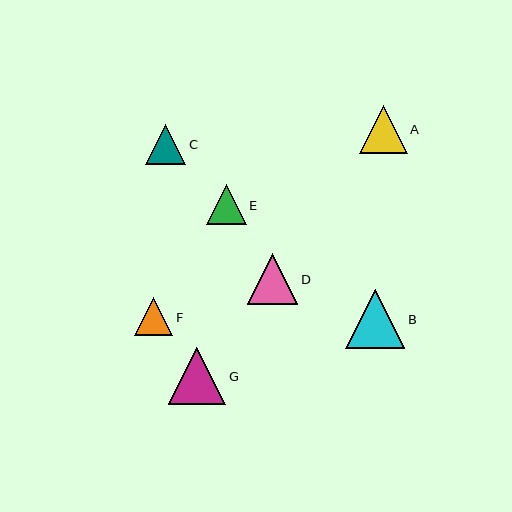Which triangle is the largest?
Triangle B is the largest with a size of approximately 59 pixels.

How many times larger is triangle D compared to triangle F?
Triangle D is approximately 1.3 times the size of triangle F.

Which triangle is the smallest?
Triangle F is the smallest with a size of approximately 38 pixels.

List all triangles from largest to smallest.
From largest to smallest: B, G, D, A, C, E, F.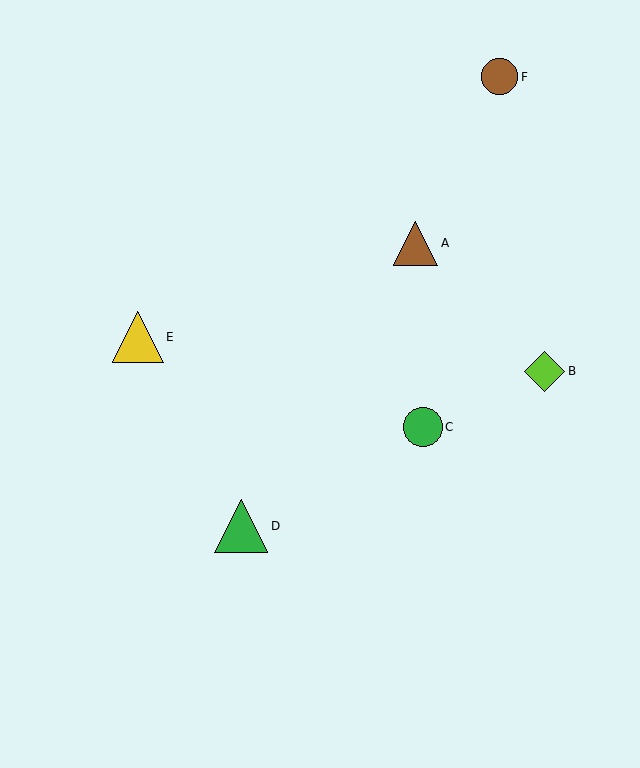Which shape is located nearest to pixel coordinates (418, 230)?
The brown triangle (labeled A) at (416, 243) is nearest to that location.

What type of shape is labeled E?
Shape E is a yellow triangle.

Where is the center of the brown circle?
The center of the brown circle is at (500, 77).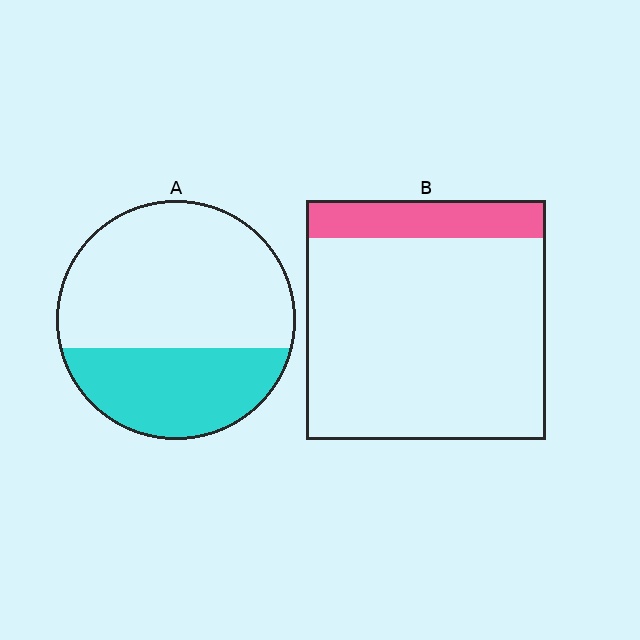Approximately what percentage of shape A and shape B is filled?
A is approximately 35% and B is approximately 15%.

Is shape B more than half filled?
No.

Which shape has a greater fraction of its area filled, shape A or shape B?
Shape A.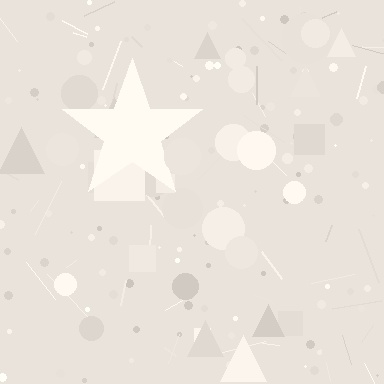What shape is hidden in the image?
A star is hidden in the image.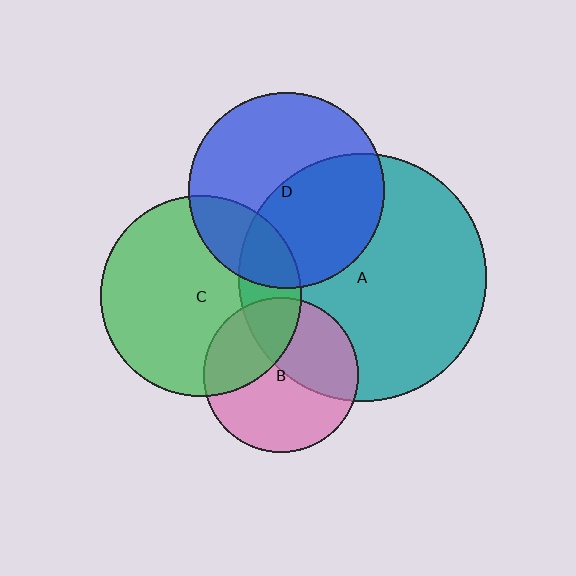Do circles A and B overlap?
Yes.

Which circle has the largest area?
Circle A (teal).